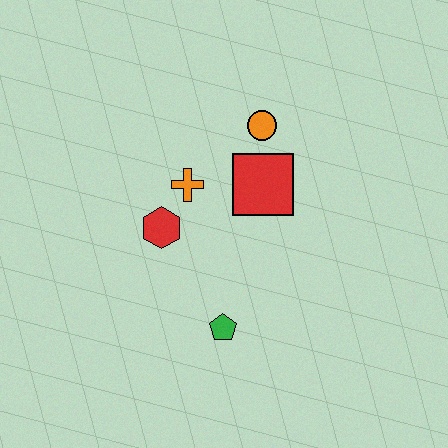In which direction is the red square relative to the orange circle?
The red square is below the orange circle.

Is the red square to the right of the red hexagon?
Yes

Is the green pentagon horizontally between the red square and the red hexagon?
Yes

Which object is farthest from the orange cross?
The green pentagon is farthest from the orange cross.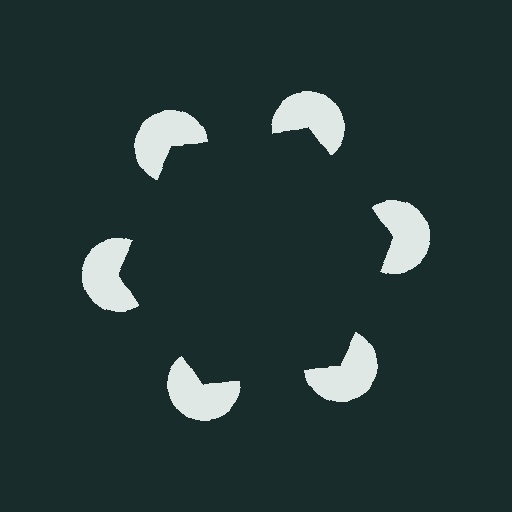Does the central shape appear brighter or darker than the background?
It typically appears slightly darker than the background, even though no actual brightness change is drawn.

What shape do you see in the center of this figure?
An illusory hexagon — its edges are inferred from the aligned wedge cuts in the pac-man discs, not physically drawn.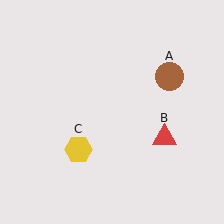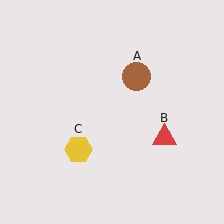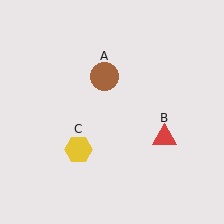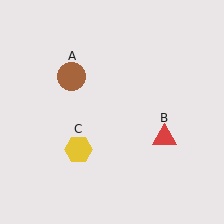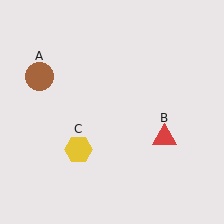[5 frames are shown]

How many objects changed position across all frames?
1 object changed position: brown circle (object A).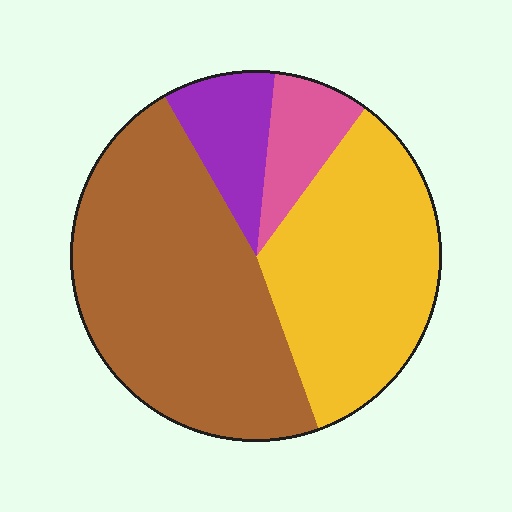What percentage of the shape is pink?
Pink takes up less than a sixth of the shape.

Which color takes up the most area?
Brown, at roughly 45%.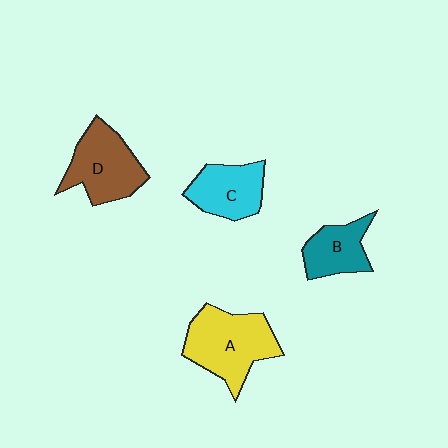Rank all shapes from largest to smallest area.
From largest to smallest: A (yellow), D (brown), C (cyan), B (teal).